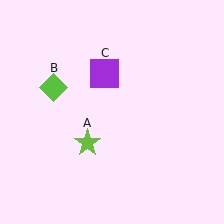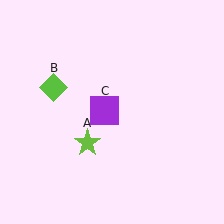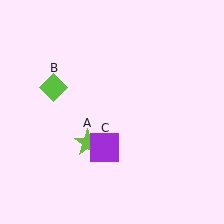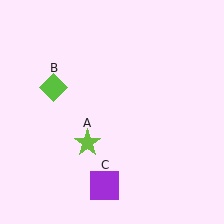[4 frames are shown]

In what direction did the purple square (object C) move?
The purple square (object C) moved down.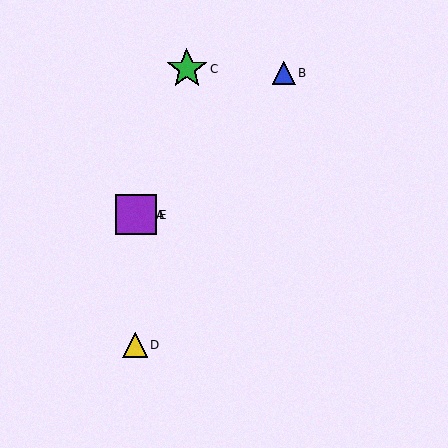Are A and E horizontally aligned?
Yes, both are at y≈215.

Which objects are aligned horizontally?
Objects A, E are aligned horizontally.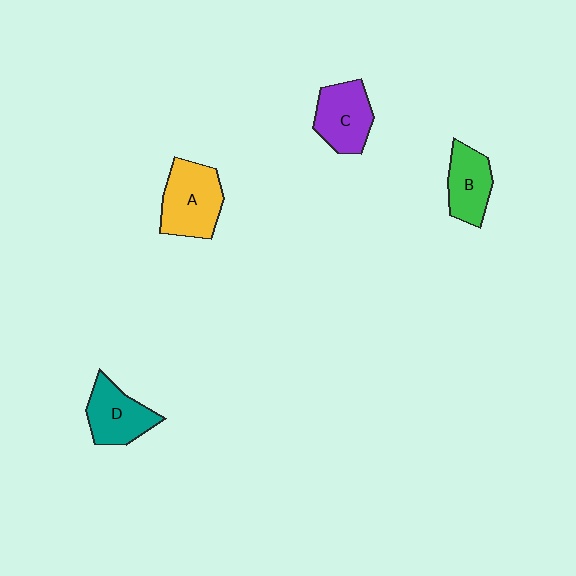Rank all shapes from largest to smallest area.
From largest to smallest: A (yellow), C (purple), D (teal), B (green).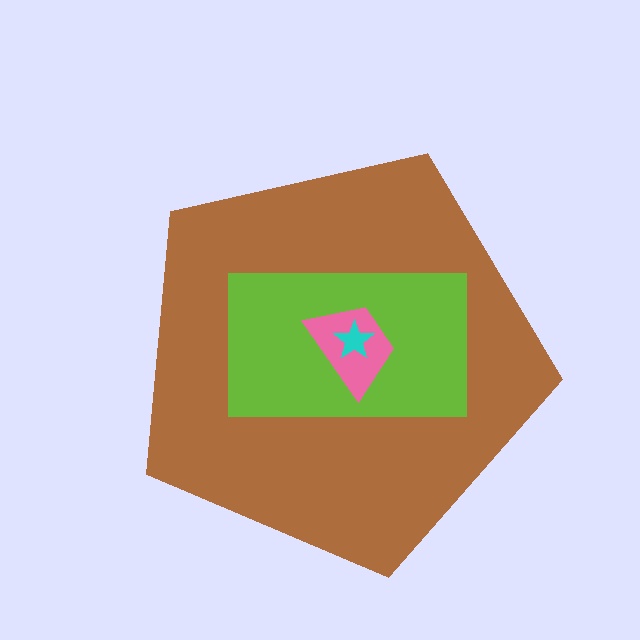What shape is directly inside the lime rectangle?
The pink trapezoid.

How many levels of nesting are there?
4.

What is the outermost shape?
The brown pentagon.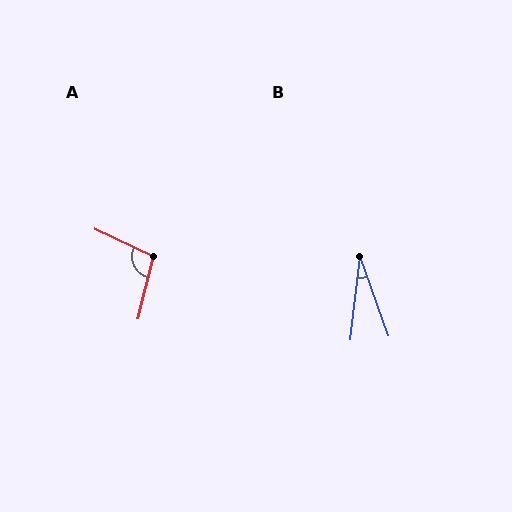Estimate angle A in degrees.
Approximately 101 degrees.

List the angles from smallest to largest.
B (26°), A (101°).